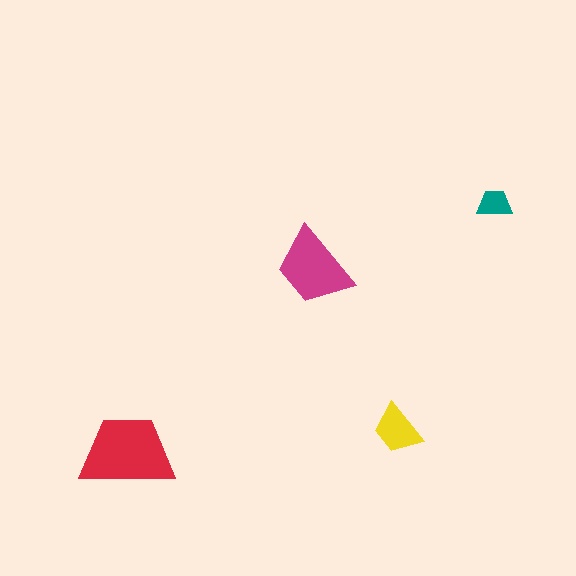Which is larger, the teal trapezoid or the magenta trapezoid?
The magenta one.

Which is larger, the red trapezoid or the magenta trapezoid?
The red one.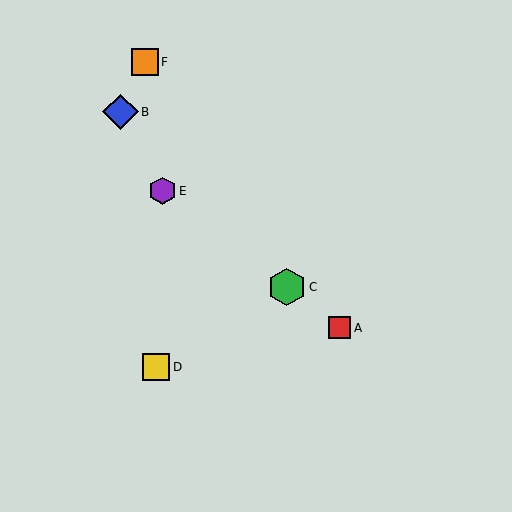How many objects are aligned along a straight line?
3 objects (A, C, E) are aligned along a straight line.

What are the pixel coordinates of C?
Object C is at (287, 287).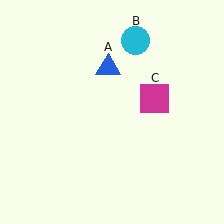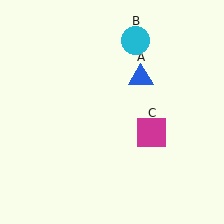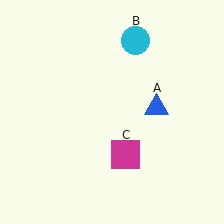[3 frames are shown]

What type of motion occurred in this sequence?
The blue triangle (object A), magenta square (object C) rotated clockwise around the center of the scene.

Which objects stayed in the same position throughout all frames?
Cyan circle (object B) remained stationary.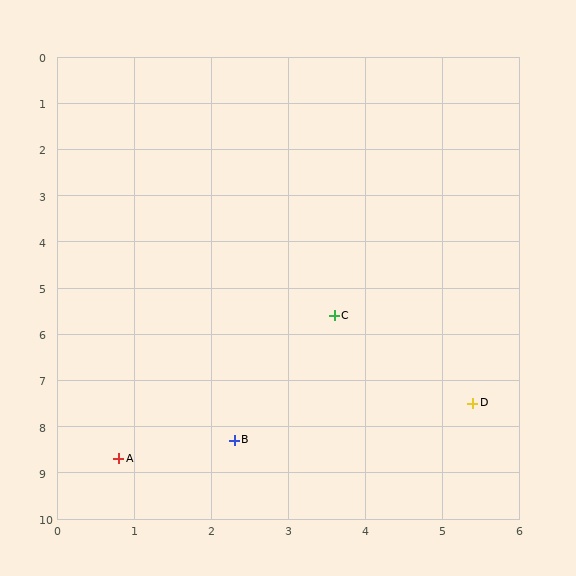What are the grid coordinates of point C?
Point C is at approximately (3.6, 5.6).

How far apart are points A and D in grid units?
Points A and D are about 4.8 grid units apart.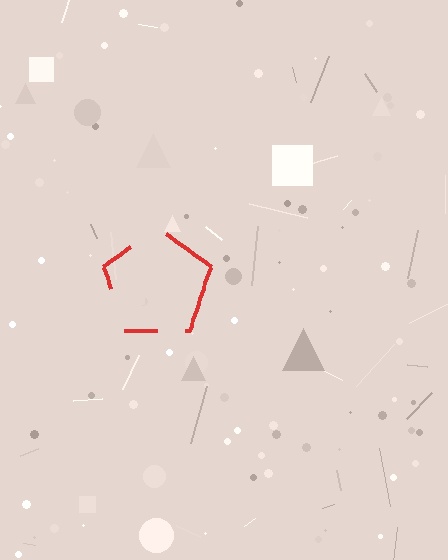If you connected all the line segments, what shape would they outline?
They would outline a pentagon.